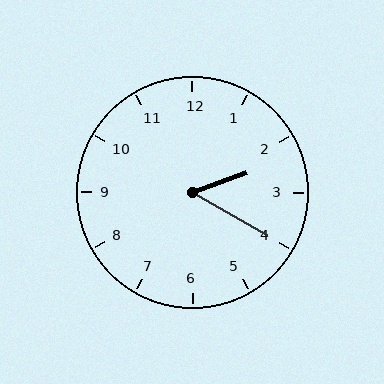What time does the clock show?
2:20.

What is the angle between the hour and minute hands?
Approximately 50 degrees.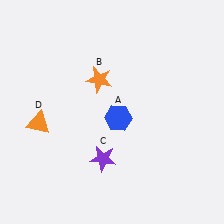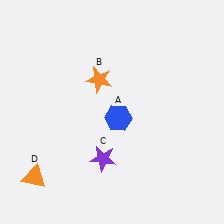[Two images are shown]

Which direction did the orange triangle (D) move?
The orange triangle (D) moved down.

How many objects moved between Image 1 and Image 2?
1 object moved between the two images.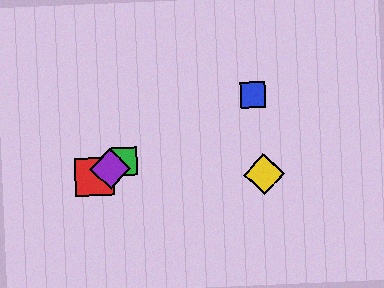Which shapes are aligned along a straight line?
The red square, the blue square, the green square, the purple diamond are aligned along a straight line.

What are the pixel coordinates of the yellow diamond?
The yellow diamond is at (264, 174).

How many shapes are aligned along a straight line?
4 shapes (the red square, the blue square, the green square, the purple diamond) are aligned along a straight line.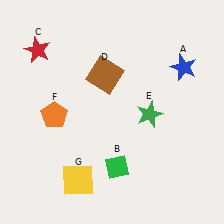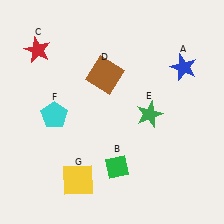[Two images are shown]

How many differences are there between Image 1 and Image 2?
There is 1 difference between the two images.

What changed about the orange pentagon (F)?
In Image 1, F is orange. In Image 2, it changed to cyan.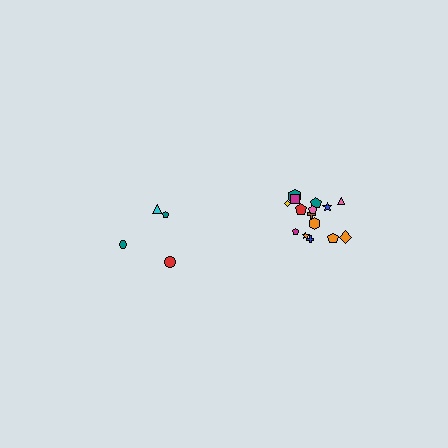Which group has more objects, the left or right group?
The right group.